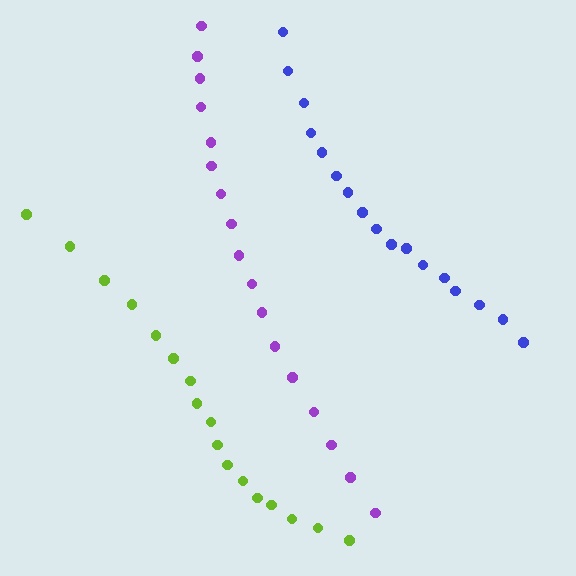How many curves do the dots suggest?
There are 3 distinct paths.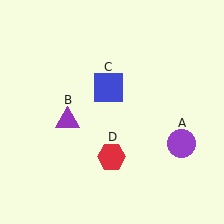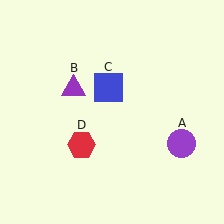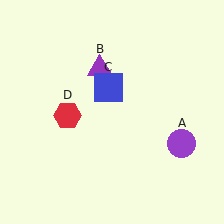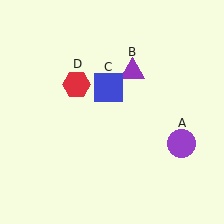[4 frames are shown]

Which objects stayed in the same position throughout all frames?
Purple circle (object A) and blue square (object C) remained stationary.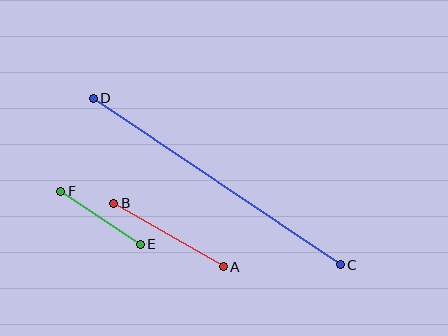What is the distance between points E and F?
The distance is approximately 95 pixels.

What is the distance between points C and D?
The distance is approximately 298 pixels.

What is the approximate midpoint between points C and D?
The midpoint is at approximately (217, 182) pixels.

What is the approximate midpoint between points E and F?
The midpoint is at approximately (101, 218) pixels.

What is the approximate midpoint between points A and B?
The midpoint is at approximately (168, 235) pixels.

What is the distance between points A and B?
The distance is approximately 127 pixels.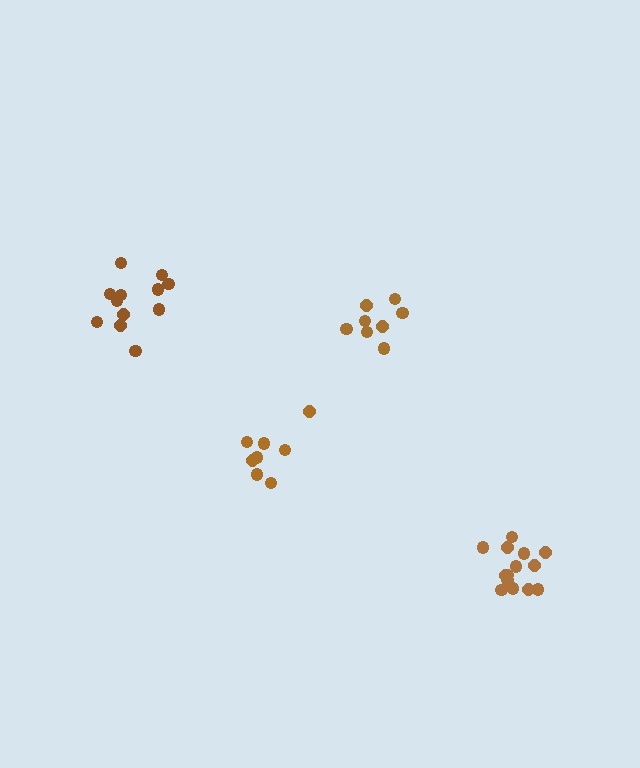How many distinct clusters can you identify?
There are 4 distinct clusters.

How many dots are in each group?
Group 1: 14 dots, Group 2: 8 dots, Group 3: 12 dots, Group 4: 8 dots (42 total).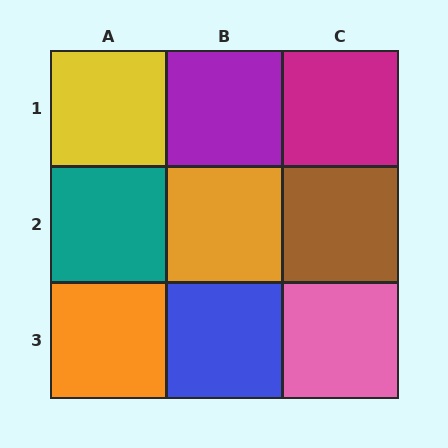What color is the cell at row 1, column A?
Yellow.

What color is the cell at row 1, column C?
Magenta.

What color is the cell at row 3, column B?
Blue.